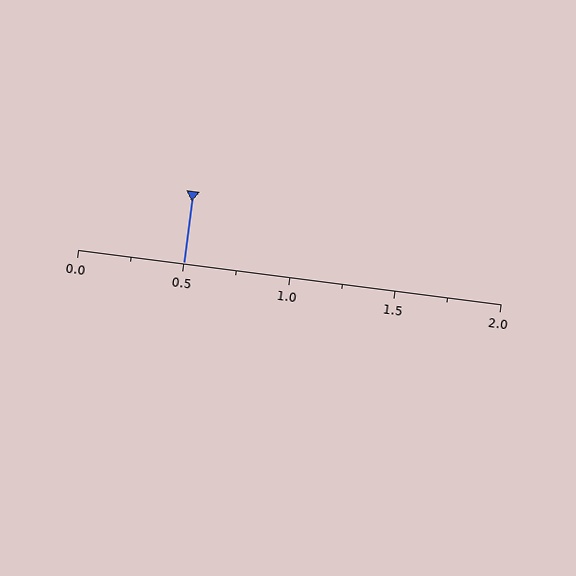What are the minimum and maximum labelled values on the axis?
The axis runs from 0.0 to 2.0.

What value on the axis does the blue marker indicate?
The marker indicates approximately 0.5.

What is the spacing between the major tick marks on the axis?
The major ticks are spaced 0.5 apart.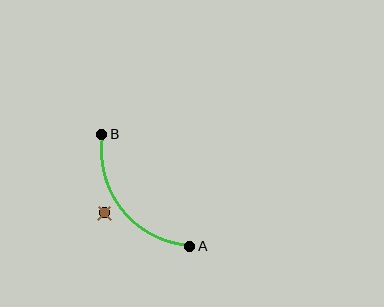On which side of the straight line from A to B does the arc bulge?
The arc bulges below and to the left of the straight line connecting A and B.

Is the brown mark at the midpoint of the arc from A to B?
No — the brown mark does not lie on the arc at all. It sits slightly outside the curve.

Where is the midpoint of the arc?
The arc midpoint is the point on the curve farthest from the straight line joining A and B. It sits below and to the left of that line.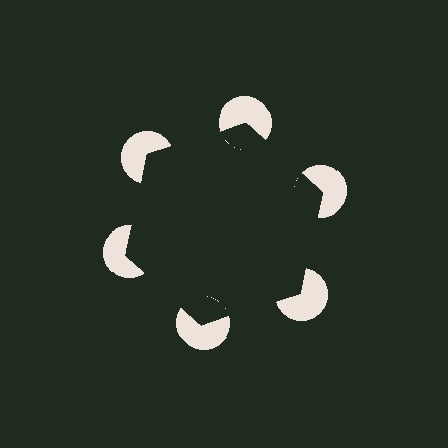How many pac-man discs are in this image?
There are 6 — one at each vertex of the illusory hexagon.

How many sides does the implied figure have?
6 sides.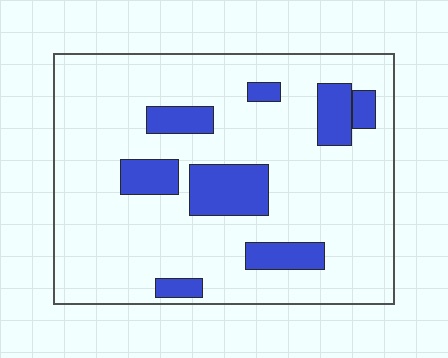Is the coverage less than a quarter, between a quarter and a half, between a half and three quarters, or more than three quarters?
Less than a quarter.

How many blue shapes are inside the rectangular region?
8.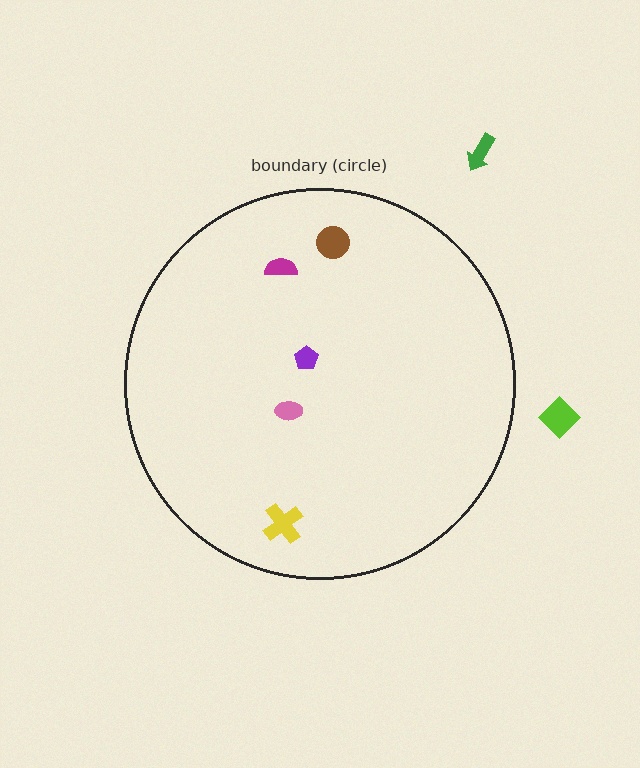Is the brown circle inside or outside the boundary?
Inside.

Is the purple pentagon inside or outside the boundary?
Inside.